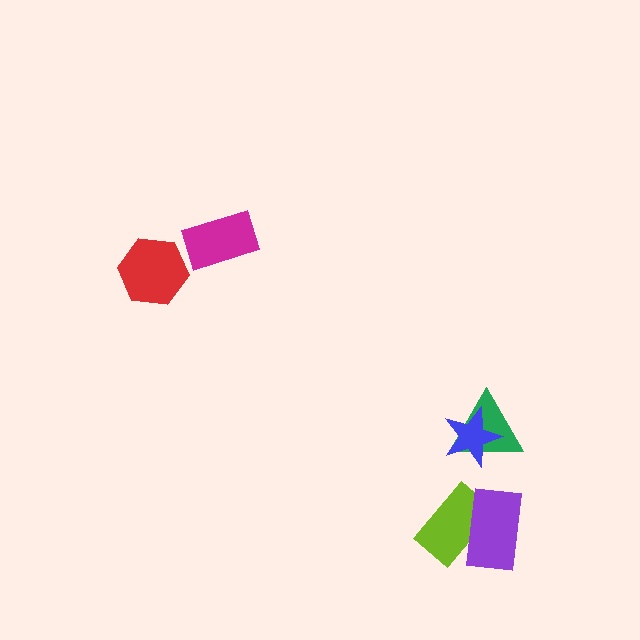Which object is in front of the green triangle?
The blue star is in front of the green triangle.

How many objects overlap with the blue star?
1 object overlaps with the blue star.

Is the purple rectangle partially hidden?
No, no other shape covers it.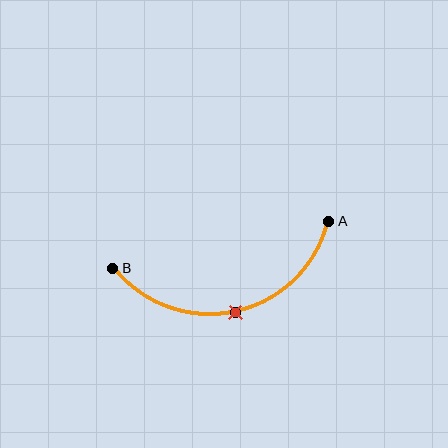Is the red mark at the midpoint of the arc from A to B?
Yes. The red mark lies on the arc at equal arc-length from both A and B — it is the arc midpoint.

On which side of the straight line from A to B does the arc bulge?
The arc bulges below the straight line connecting A and B.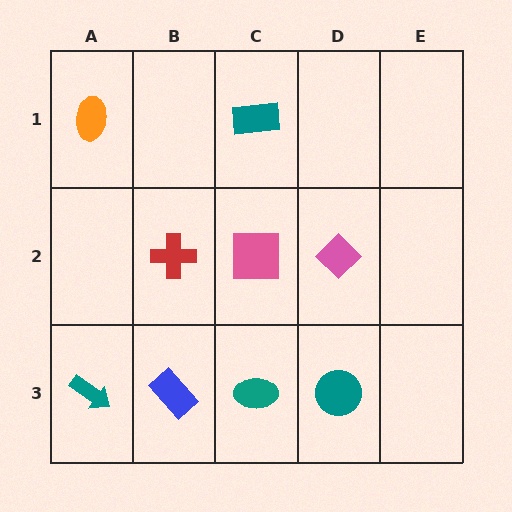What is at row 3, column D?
A teal circle.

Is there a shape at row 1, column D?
No, that cell is empty.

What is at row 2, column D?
A pink diamond.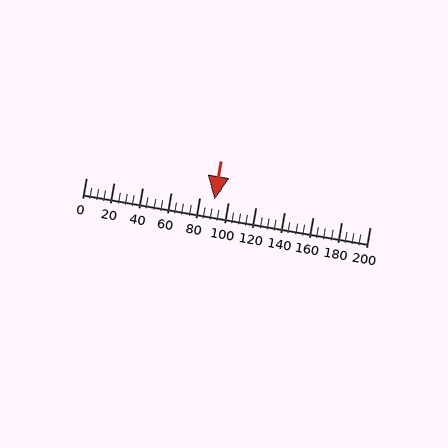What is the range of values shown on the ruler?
The ruler shows values from 0 to 200.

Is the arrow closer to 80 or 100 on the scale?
The arrow is closer to 100.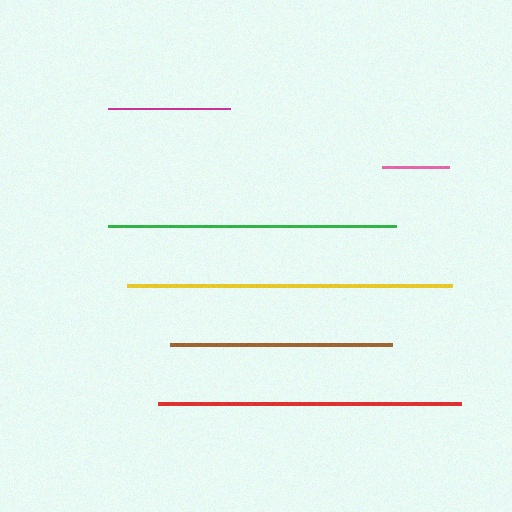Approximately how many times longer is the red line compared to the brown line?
The red line is approximately 1.4 times the length of the brown line.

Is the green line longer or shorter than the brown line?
The green line is longer than the brown line.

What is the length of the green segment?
The green segment is approximately 288 pixels long.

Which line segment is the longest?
The yellow line is the longest at approximately 325 pixels.